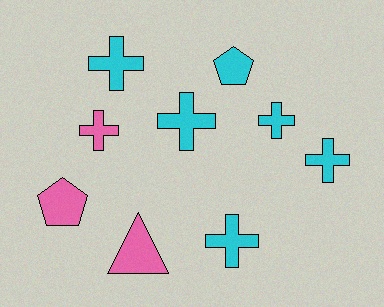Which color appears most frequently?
Cyan, with 6 objects.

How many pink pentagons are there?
There is 1 pink pentagon.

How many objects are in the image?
There are 9 objects.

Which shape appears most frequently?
Cross, with 6 objects.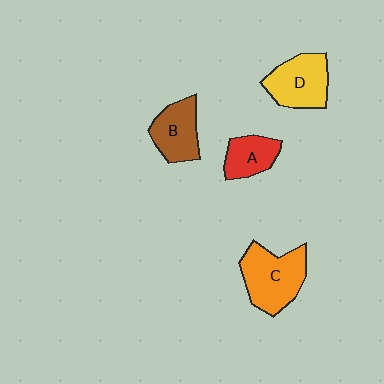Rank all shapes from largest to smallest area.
From largest to smallest: C (orange), D (yellow), B (brown), A (red).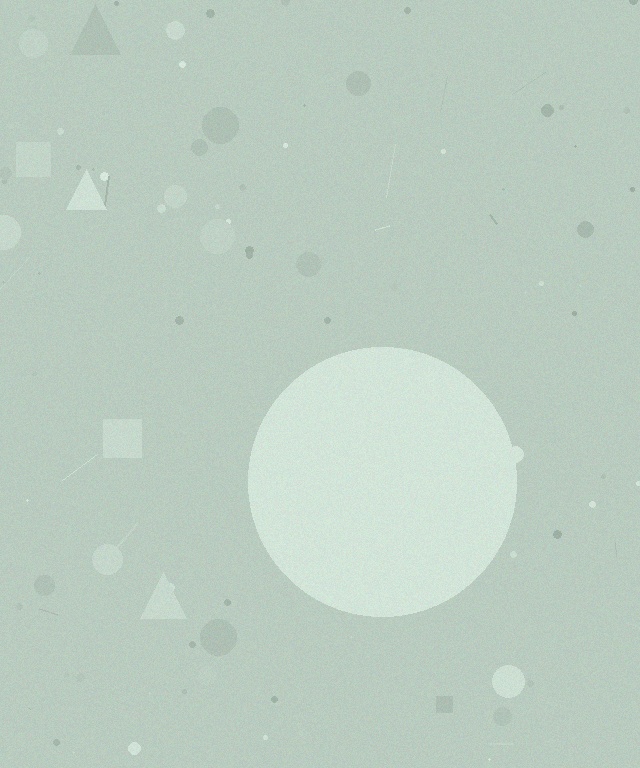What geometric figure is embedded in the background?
A circle is embedded in the background.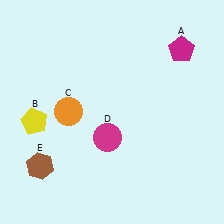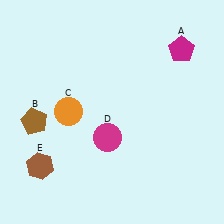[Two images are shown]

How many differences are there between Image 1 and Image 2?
There is 1 difference between the two images.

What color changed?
The pentagon (B) changed from yellow in Image 1 to brown in Image 2.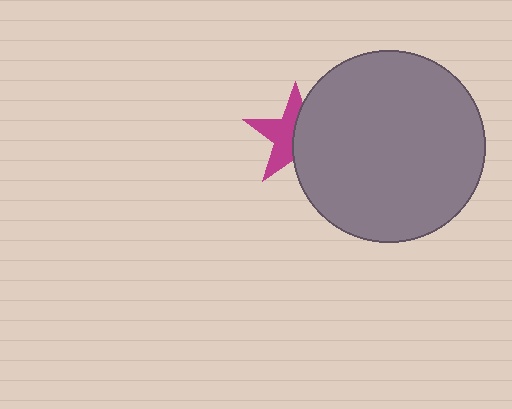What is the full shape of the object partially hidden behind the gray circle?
The partially hidden object is a magenta star.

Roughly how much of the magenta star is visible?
About half of it is visible (roughly 52%).